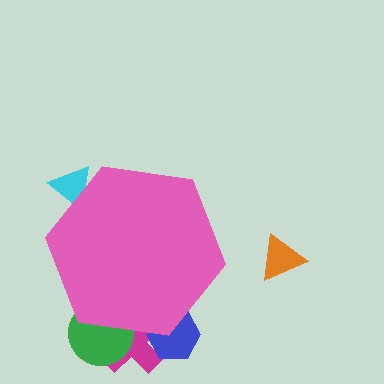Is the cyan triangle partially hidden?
Yes, the cyan triangle is partially hidden behind the pink hexagon.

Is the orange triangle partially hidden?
No, the orange triangle is fully visible.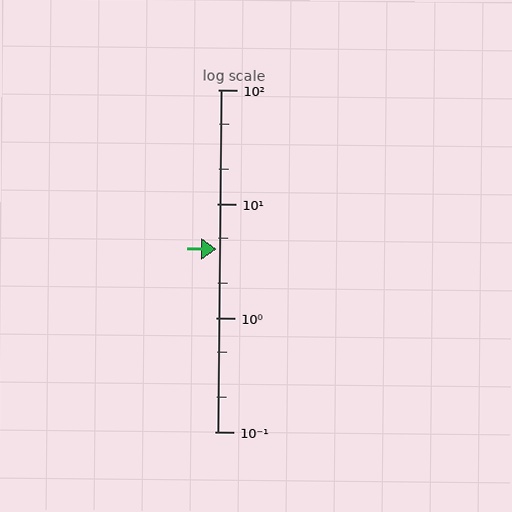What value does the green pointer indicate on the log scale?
The pointer indicates approximately 4.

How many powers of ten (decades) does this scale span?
The scale spans 3 decades, from 0.1 to 100.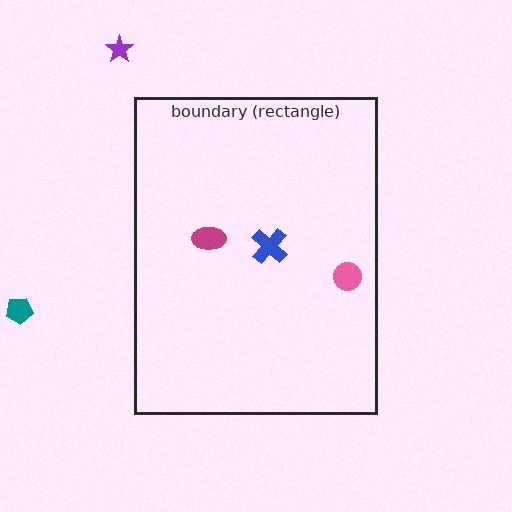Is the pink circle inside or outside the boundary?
Inside.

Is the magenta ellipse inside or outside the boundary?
Inside.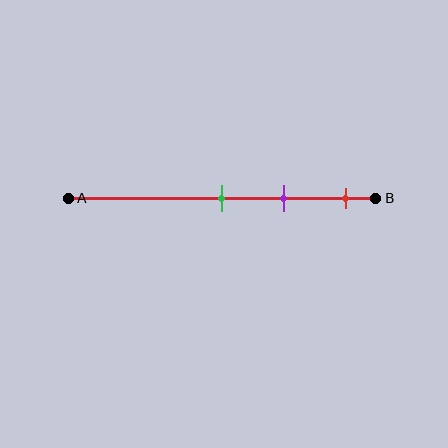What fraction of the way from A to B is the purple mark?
The purple mark is approximately 70% (0.7) of the way from A to B.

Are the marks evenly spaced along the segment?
Yes, the marks are approximately evenly spaced.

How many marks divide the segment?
There are 3 marks dividing the segment.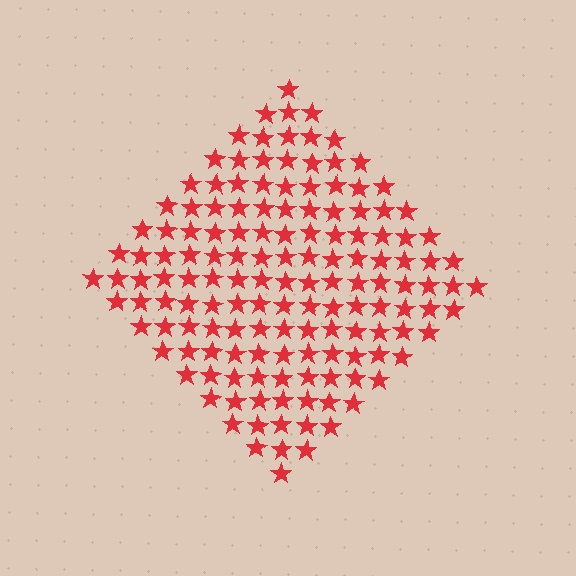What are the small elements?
The small elements are stars.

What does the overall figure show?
The overall figure shows a diamond.